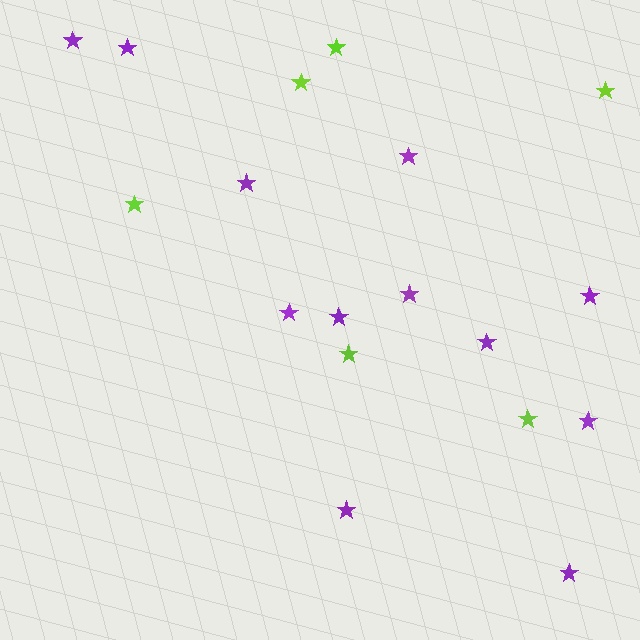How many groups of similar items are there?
There are 2 groups: one group of lime stars (6) and one group of purple stars (12).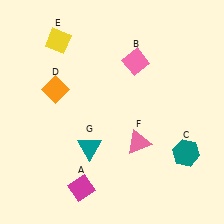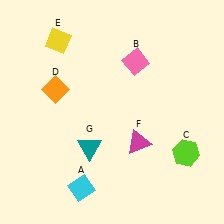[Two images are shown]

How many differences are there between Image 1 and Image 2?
There are 3 differences between the two images.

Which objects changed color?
A changed from magenta to cyan. C changed from teal to lime. F changed from pink to magenta.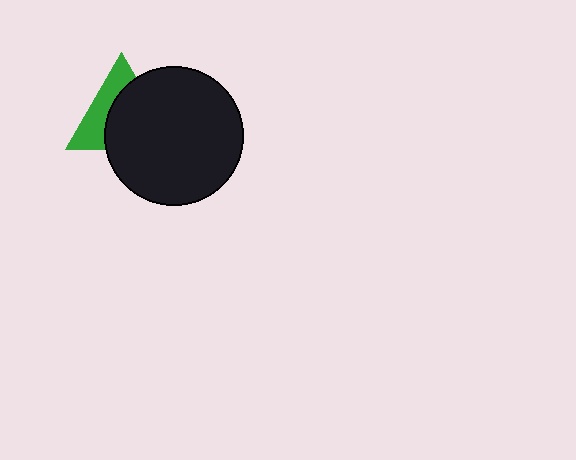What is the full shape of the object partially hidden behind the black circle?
The partially hidden object is a green triangle.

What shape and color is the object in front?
The object in front is a black circle.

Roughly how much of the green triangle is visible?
A small part of it is visible (roughly 41%).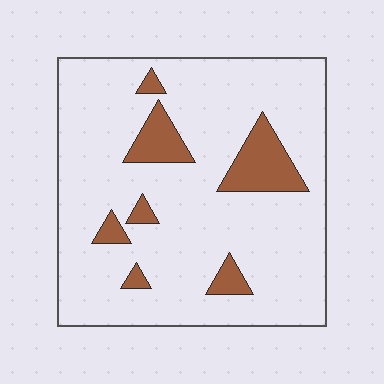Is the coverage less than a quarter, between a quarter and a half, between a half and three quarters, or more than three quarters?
Less than a quarter.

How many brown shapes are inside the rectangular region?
7.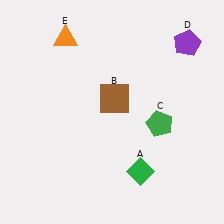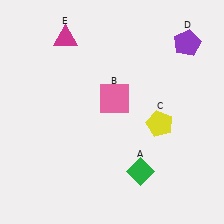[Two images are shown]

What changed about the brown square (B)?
In Image 1, B is brown. In Image 2, it changed to pink.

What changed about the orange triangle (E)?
In Image 1, E is orange. In Image 2, it changed to magenta.